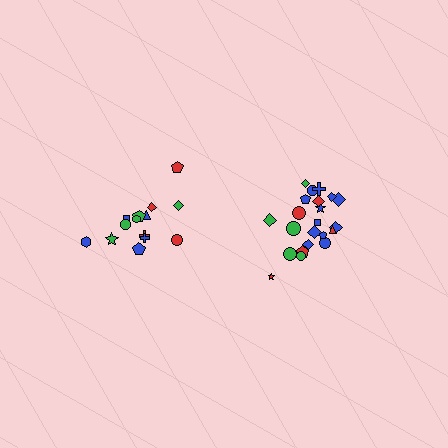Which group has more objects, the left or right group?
The right group.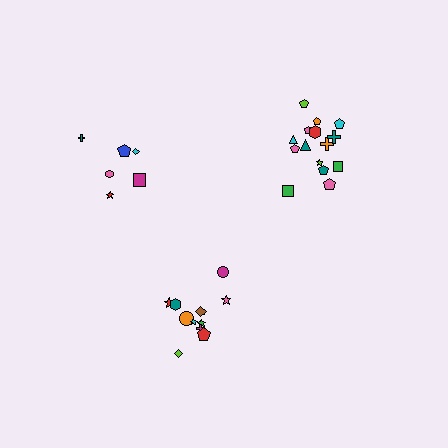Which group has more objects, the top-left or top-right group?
The top-right group.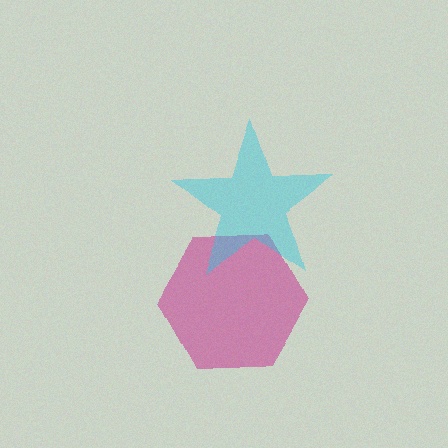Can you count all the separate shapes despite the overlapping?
Yes, there are 2 separate shapes.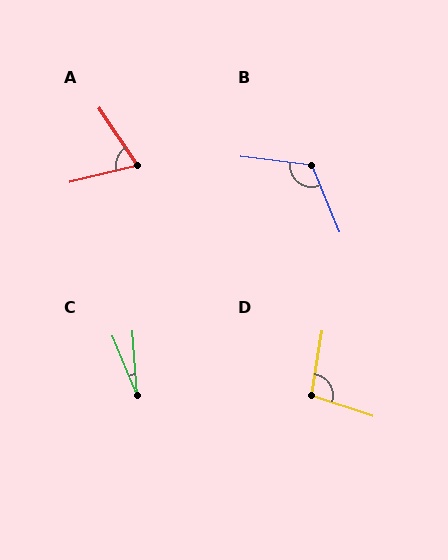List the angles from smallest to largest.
C (18°), A (70°), D (99°), B (120°).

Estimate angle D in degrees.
Approximately 99 degrees.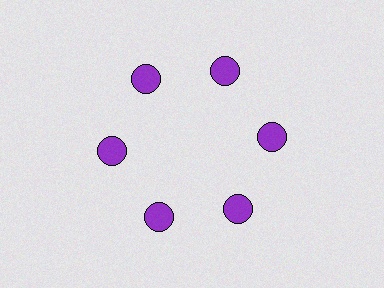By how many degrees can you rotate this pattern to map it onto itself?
The pattern maps onto itself every 60 degrees of rotation.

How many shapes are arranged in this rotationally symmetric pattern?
There are 6 shapes, arranged in 6 groups of 1.